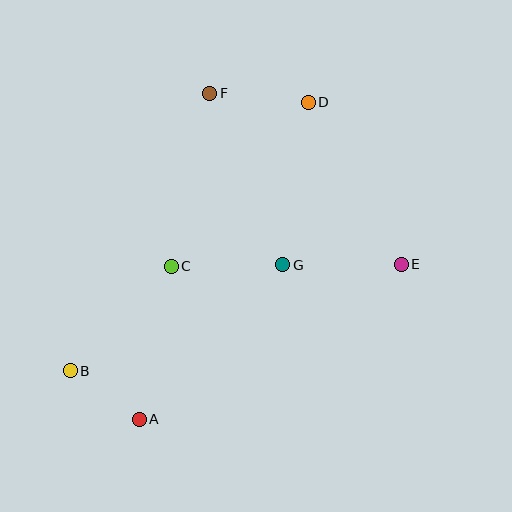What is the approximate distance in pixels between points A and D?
The distance between A and D is approximately 359 pixels.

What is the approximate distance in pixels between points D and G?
The distance between D and G is approximately 165 pixels.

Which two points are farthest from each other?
Points B and D are farthest from each other.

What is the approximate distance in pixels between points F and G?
The distance between F and G is approximately 186 pixels.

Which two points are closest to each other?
Points A and B are closest to each other.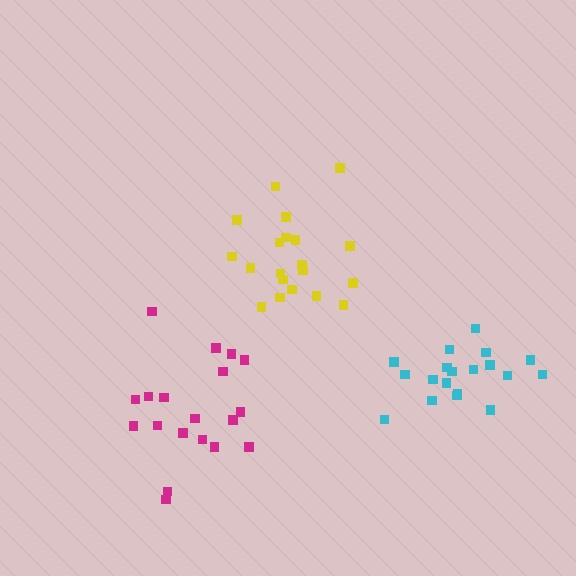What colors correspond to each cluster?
The clusters are colored: magenta, cyan, yellow.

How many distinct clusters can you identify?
There are 3 distinct clusters.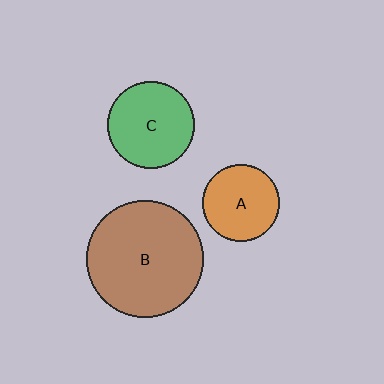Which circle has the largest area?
Circle B (brown).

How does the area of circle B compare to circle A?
Approximately 2.3 times.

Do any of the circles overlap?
No, none of the circles overlap.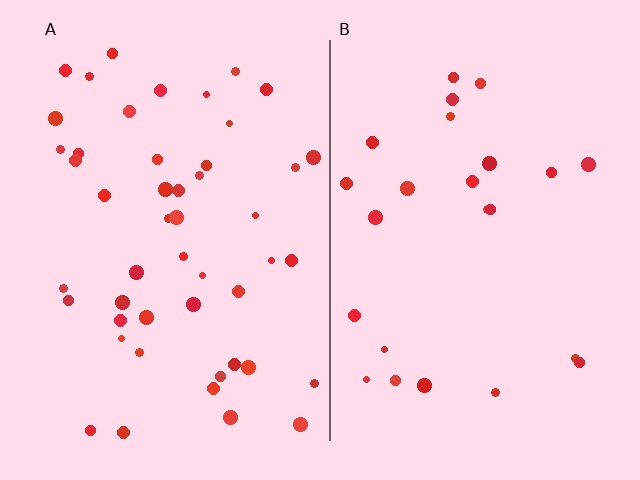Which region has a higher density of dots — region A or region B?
A (the left).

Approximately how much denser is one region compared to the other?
Approximately 2.0× — region A over region B.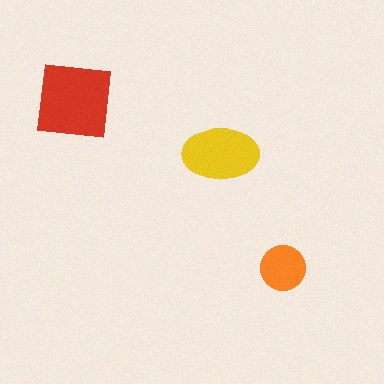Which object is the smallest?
The orange circle.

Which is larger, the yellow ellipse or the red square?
The red square.